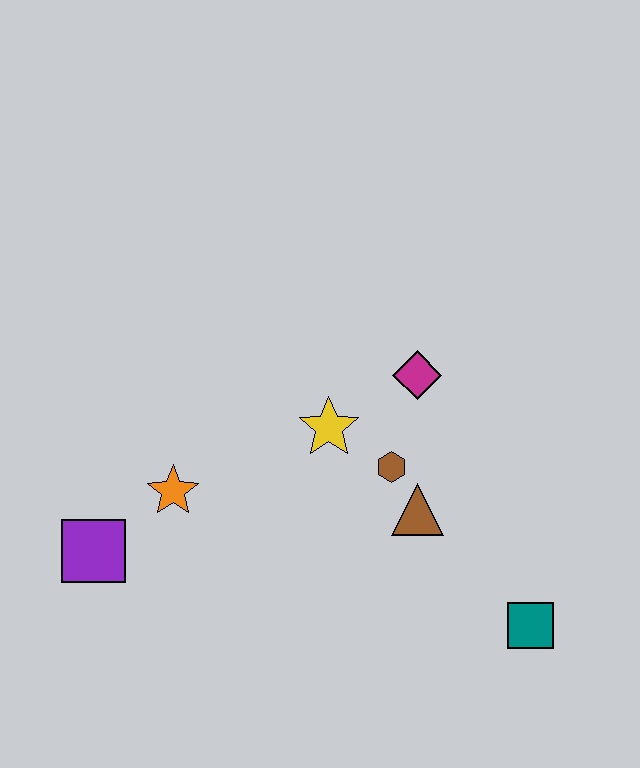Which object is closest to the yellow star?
The brown hexagon is closest to the yellow star.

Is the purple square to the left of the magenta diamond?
Yes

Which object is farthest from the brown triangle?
The purple square is farthest from the brown triangle.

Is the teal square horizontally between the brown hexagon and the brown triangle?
No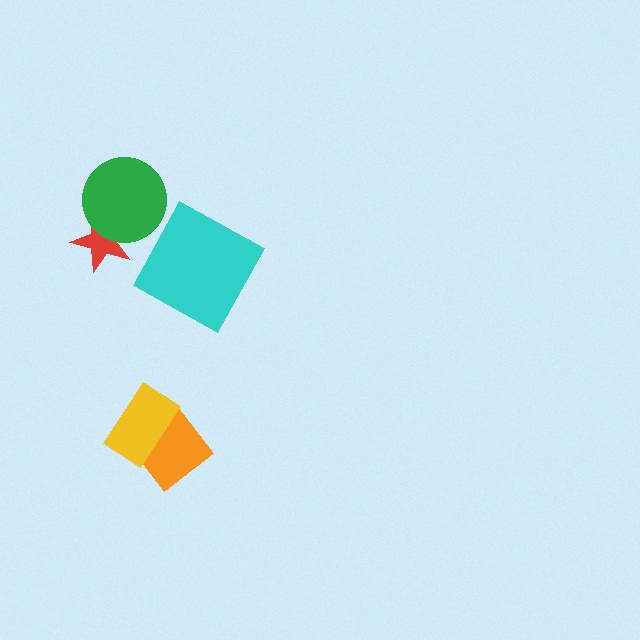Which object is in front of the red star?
The green circle is in front of the red star.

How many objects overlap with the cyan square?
0 objects overlap with the cyan square.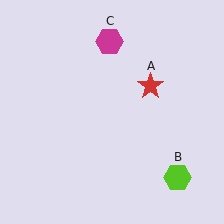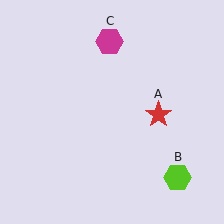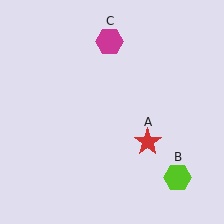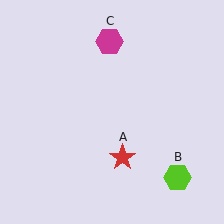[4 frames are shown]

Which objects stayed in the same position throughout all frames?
Lime hexagon (object B) and magenta hexagon (object C) remained stationary.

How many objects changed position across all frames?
1 object changed position: red star (object A).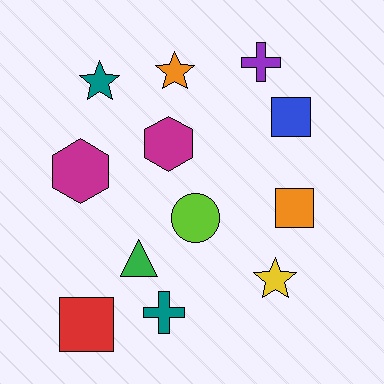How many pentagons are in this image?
There are no pentagons.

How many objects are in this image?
There are 12 objects.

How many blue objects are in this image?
There is 1 blue object.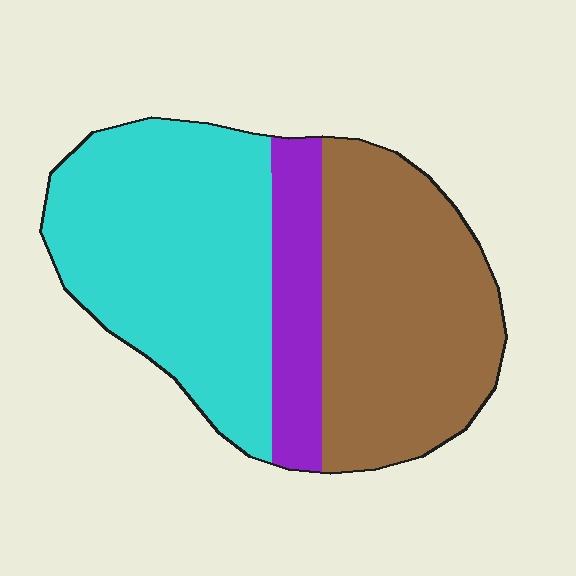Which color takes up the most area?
Cyan, at roughly 45%.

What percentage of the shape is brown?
Brown takes up about two fifths (2/5) of the shape.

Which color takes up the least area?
Purple, at roughly 15%.